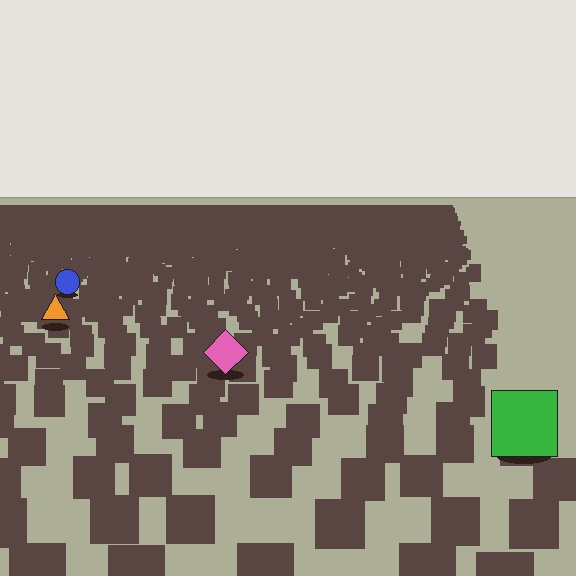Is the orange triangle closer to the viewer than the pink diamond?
No. The pink diamond is closer — you can tell from the texture gradient: the ground texture is coarser near it.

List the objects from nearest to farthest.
From nearest to farthest: the green square, the pink diamond, the orange triangle, the blue circle.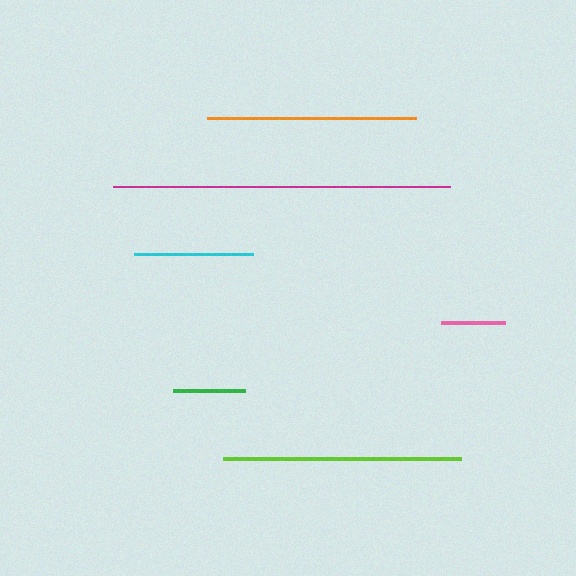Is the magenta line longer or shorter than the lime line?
The magenta line is longer than the lime line.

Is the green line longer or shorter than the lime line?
The lime line is longer than the green line.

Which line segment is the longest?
The magenta line is the longest at approximately 337 pixels.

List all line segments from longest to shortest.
From longest to shortest: magenta, lime, orange, cyan, green, pink.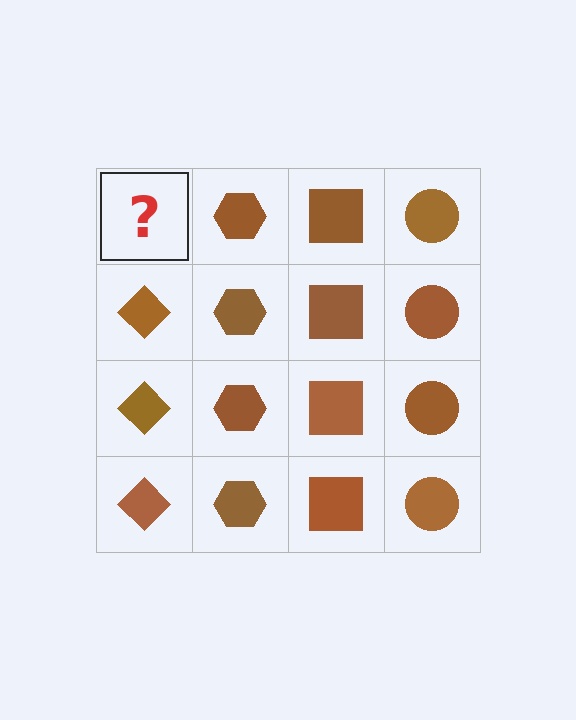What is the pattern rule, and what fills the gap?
The rule is that each column has a consistent shape. The gap should be filled with a brown diamond.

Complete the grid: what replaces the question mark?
The question mark should be replaced with a brown diamond.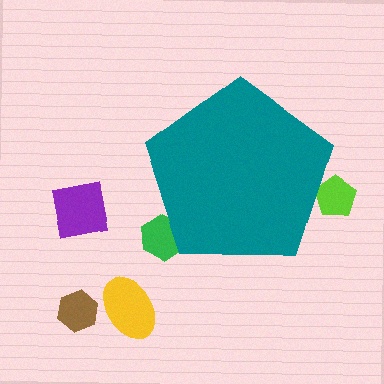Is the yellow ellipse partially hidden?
No, the yellow ellipse is fully visible.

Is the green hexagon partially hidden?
Yes, the green hexagon is partially hidden behind the teal pentagon.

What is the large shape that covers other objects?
A teal pentagon.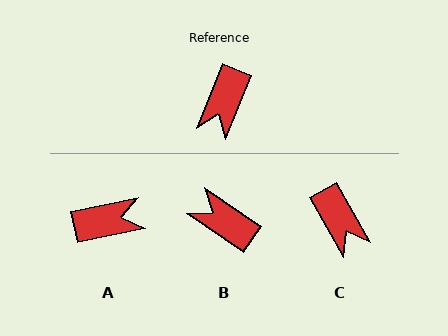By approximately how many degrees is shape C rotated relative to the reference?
Approximately 52 degrees counter-clockwise.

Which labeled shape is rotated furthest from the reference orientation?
A, about 124 degrees away.